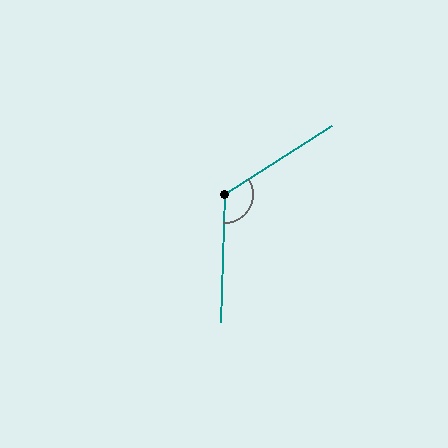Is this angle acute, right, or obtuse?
It is obtuse.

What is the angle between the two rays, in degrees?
Approximately 124 degrees.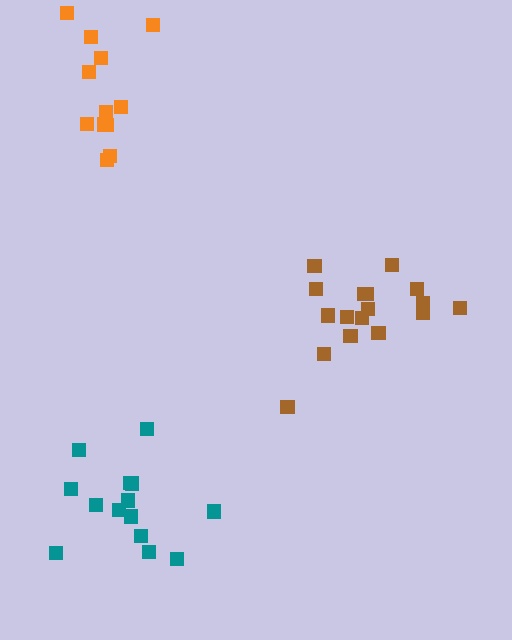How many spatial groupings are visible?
There are 3 spatial groupings.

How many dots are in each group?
Group 1: 17 dots, Group 2: 14 dots, Group 3: 12 dots (43 total).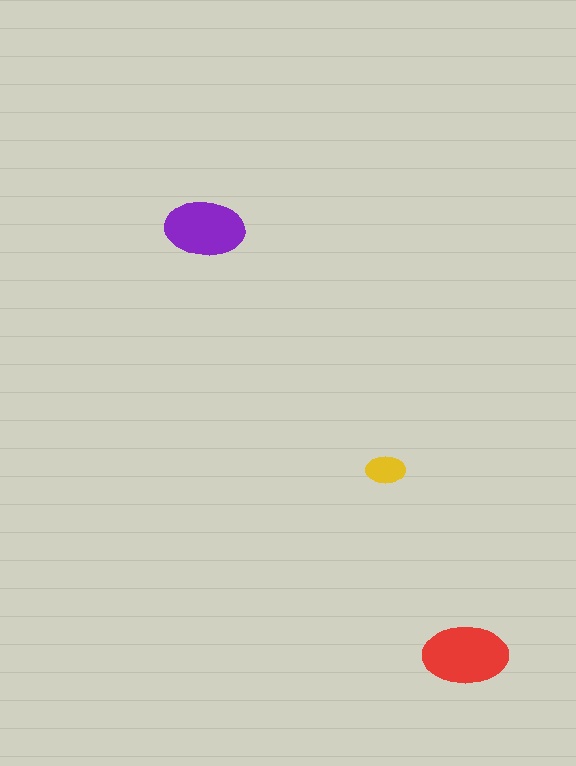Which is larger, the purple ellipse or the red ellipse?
The red one.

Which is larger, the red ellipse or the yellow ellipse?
The red one.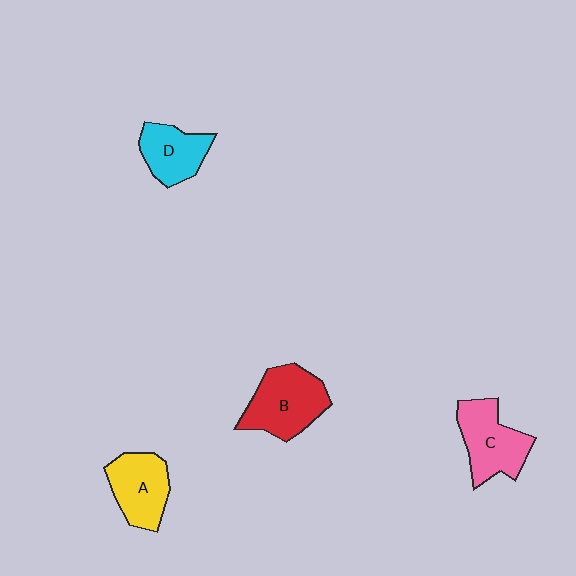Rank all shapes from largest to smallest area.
From largest to smallest: B (red), C (pink), A (yellow), D (cyan).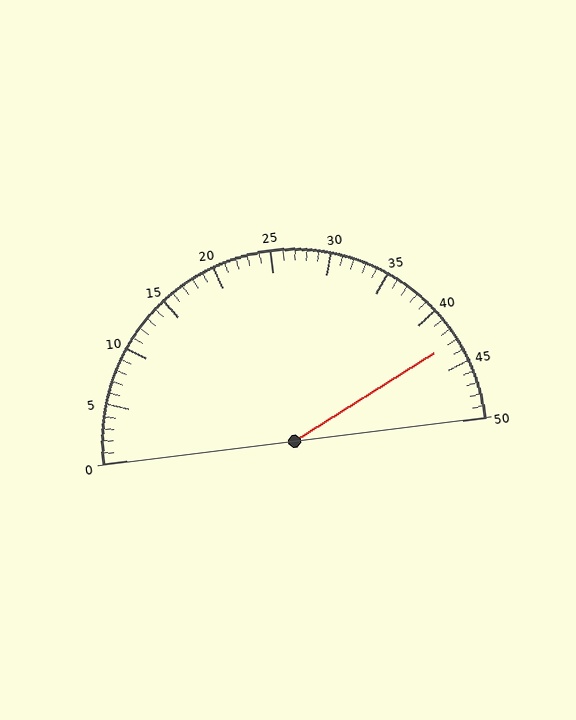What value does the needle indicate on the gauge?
The needle indicates approximately 43.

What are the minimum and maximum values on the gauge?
The gauge ranges from 0 to 50.